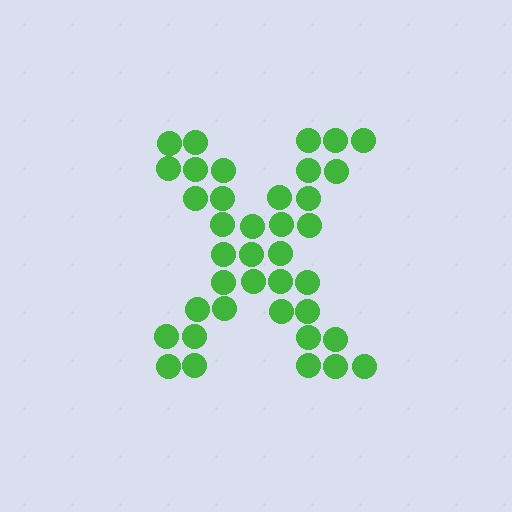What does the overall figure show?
The overall figure shows the letter X.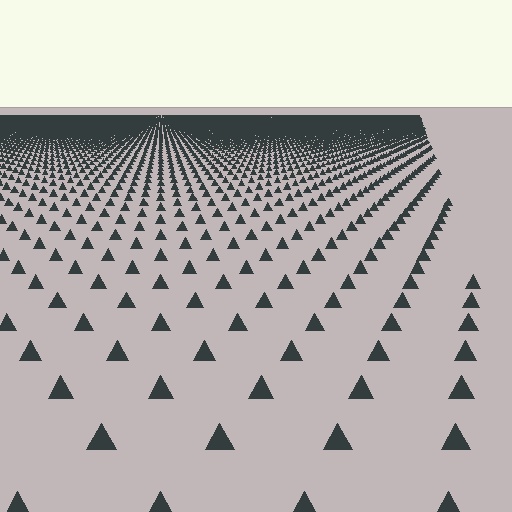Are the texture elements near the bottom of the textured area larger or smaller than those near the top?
Larger. Near the bottom, elements are closer to the viewer and appear at a bigger on-screen size.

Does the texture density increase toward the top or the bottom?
Density increases toward the top.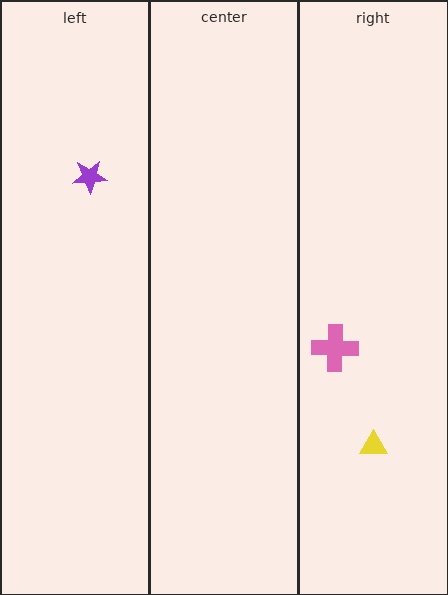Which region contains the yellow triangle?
The right region.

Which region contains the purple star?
The left region.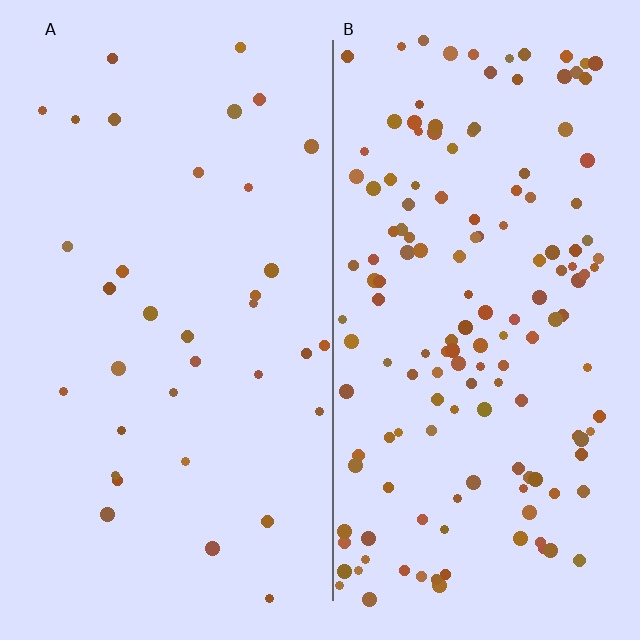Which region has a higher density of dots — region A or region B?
B (the right).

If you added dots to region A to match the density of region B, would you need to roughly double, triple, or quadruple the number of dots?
Approximately quadruple.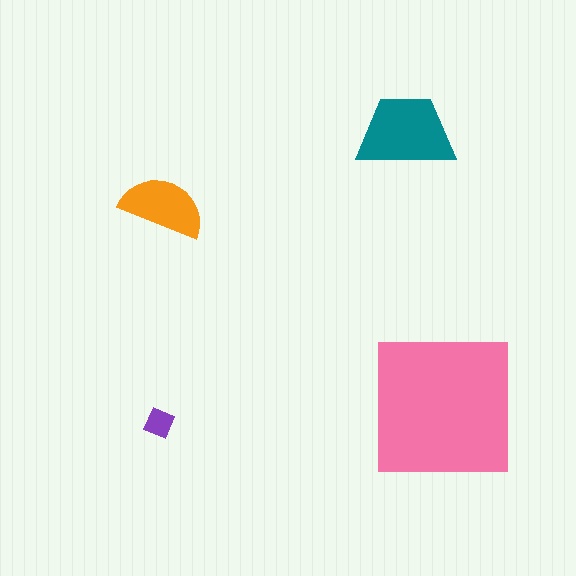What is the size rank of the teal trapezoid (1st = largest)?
2nd.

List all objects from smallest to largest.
The purple diamond, the orange semicircle, the teal trapezoid, the pink square.